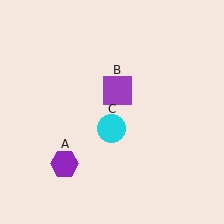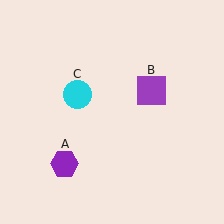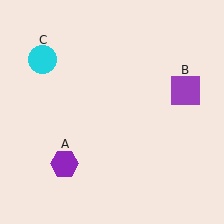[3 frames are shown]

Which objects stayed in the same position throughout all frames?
Purple hexagon (object A) remained stationary.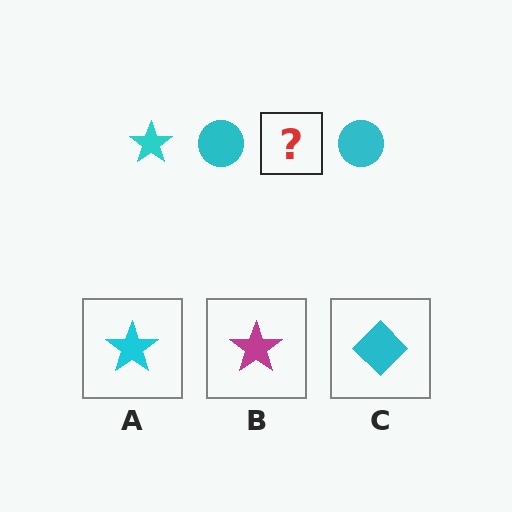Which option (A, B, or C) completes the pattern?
A.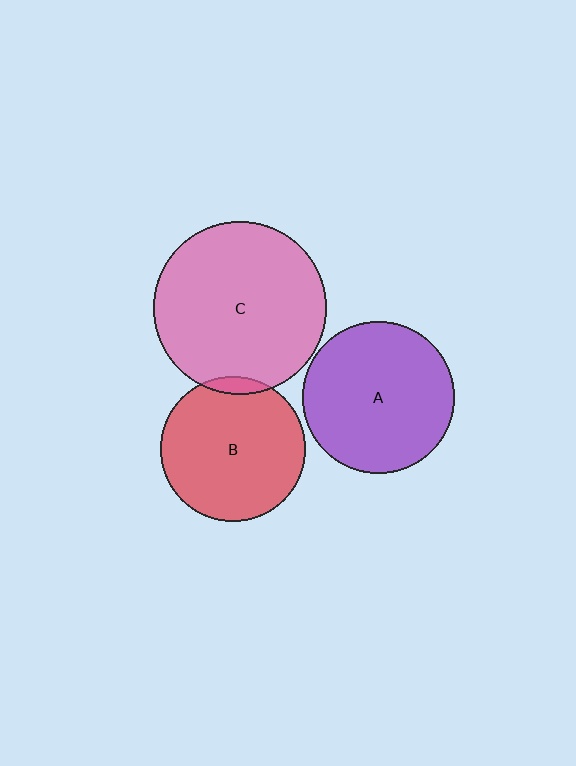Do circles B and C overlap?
Yes.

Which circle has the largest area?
Circle C (pink).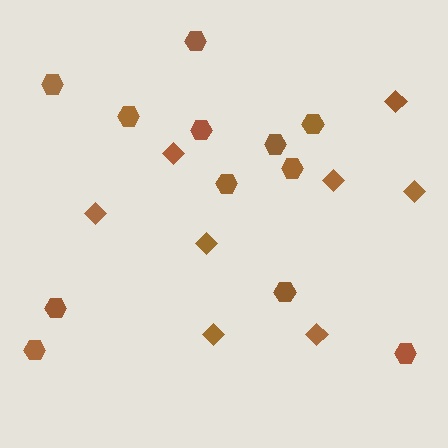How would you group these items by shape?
There are 2 groups: one group of hexagons (12) and one group of diamonds (8).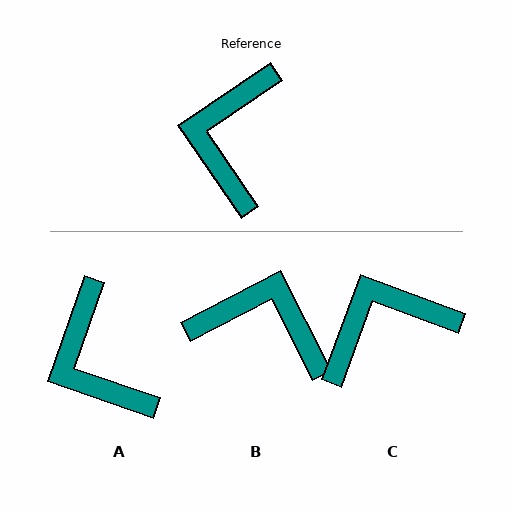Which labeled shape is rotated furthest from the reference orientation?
B, about 97 degrees away.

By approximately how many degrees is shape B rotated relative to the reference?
Approximately 97 degrees clockwise.